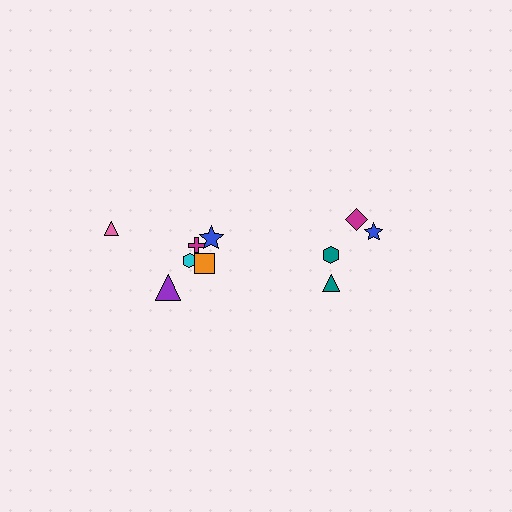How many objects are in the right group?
There are 4 objects.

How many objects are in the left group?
There are 6 objects.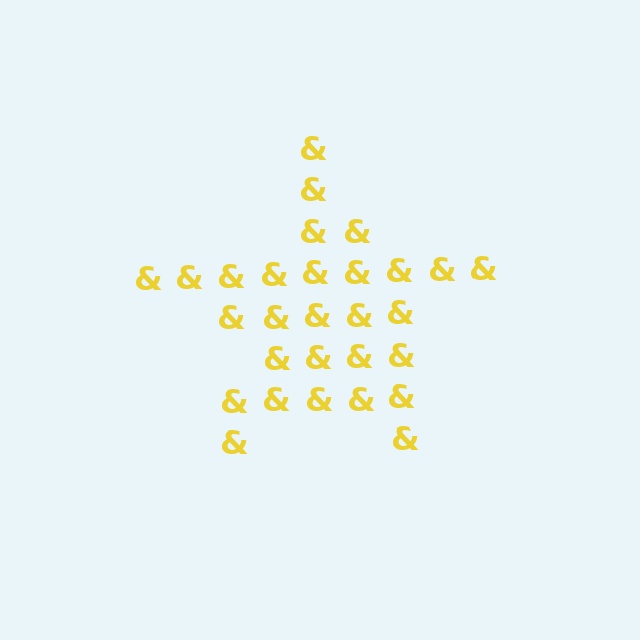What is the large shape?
The large shape is a star.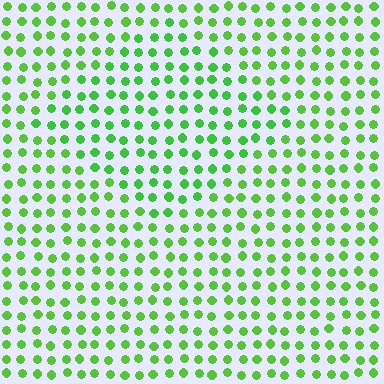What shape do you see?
I see a diamond.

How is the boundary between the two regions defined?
The boundary is defined purely by a slight shift in hue (about 13 degrees). Spacing, size, and orientation are identical on both sides.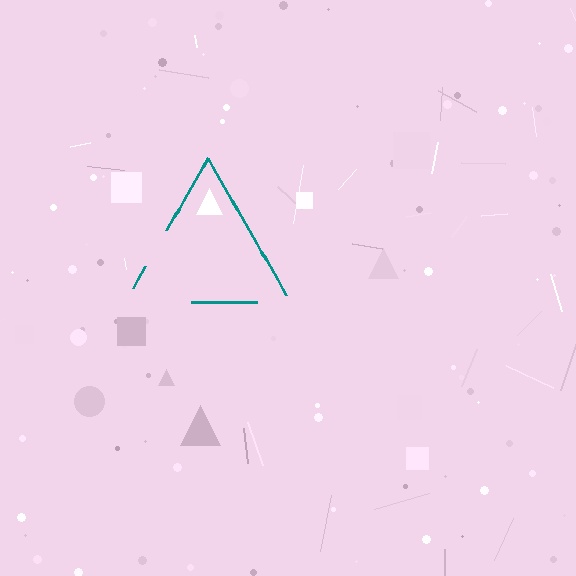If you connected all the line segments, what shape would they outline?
They would outline a triangle.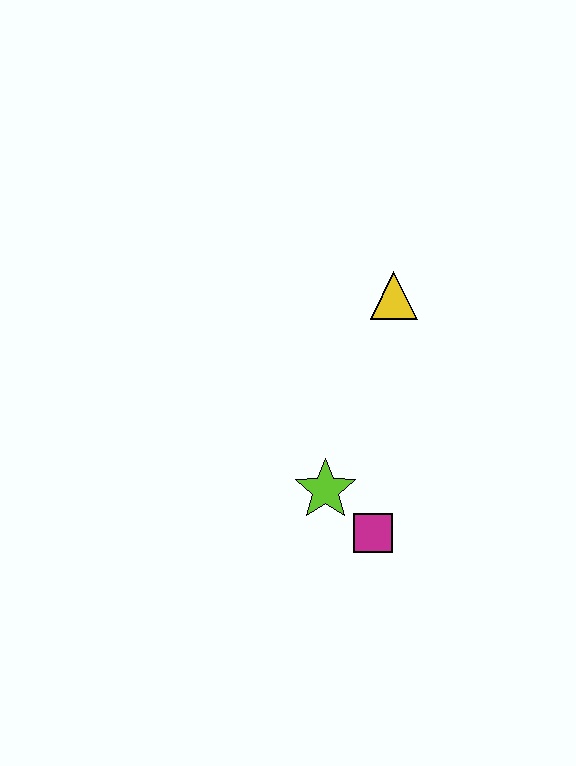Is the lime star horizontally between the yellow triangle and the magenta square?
No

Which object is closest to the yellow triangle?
The lime star is closest to the yellow triangle.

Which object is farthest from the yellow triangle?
The magenta square is farthest from the yellow triangle.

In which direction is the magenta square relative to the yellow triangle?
The magenta square is below the yellow triangle.